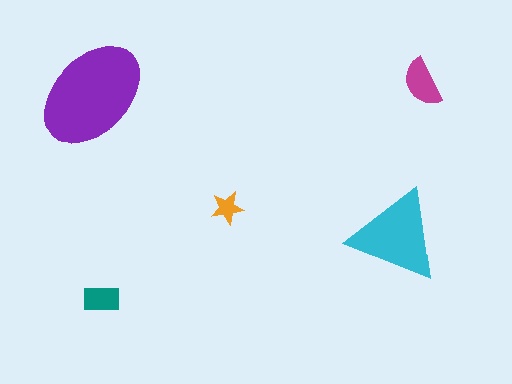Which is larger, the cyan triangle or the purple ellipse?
The purple ellipse.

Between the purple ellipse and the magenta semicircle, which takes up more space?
The purple ellipse.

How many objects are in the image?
There are 5 objects in the image.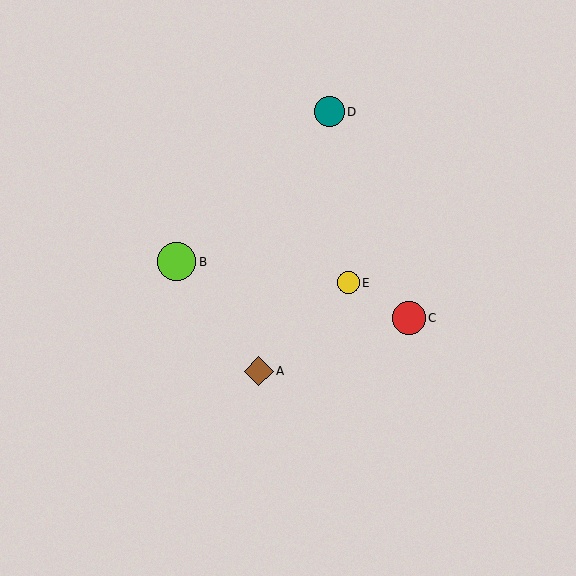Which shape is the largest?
The lime circle (labeled B) is the largest.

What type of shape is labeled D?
Shape D is a teal circle.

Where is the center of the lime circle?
The center of the lime circle is at (177, 262).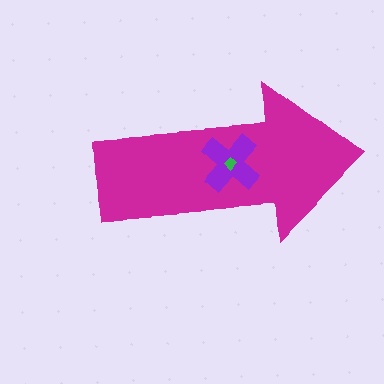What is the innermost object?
The green diamond.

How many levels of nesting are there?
3.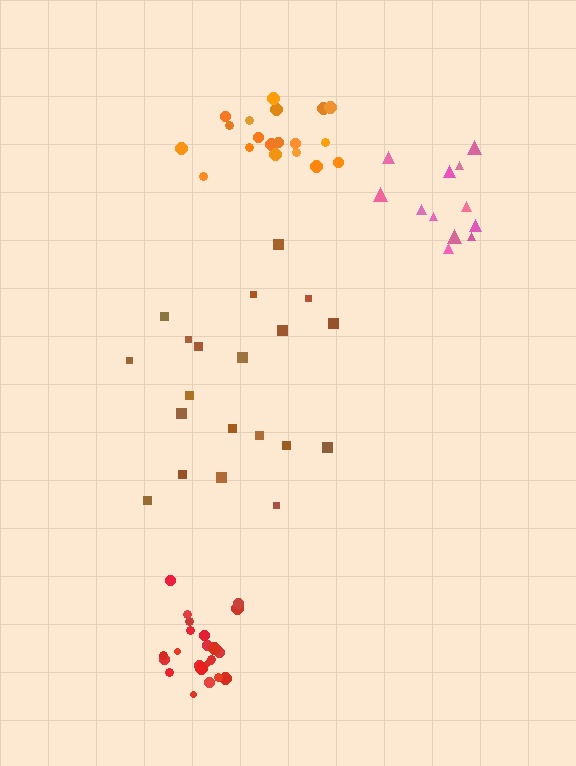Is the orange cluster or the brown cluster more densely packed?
Orange.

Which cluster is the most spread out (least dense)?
Brown.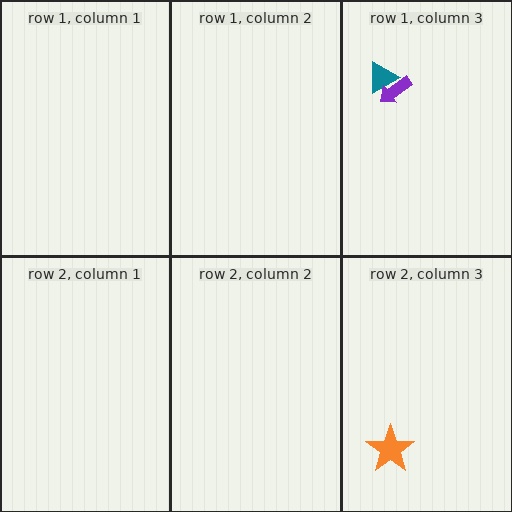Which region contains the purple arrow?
The row 1, column 3 region.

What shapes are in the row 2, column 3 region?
The orange star.